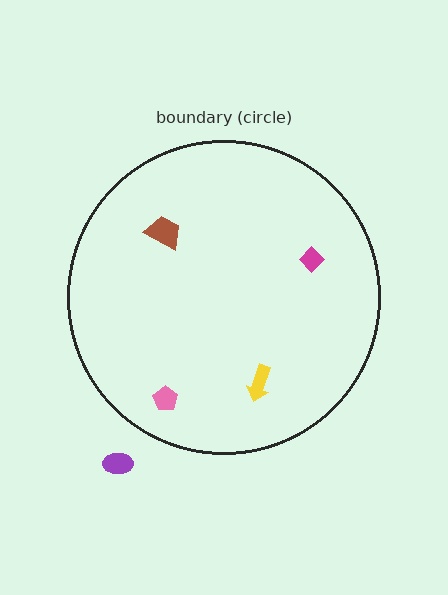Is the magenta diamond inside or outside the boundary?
Inside.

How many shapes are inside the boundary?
4 inside, 1 outside.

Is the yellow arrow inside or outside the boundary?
Inside.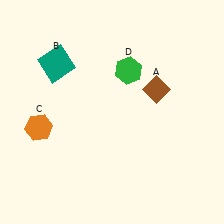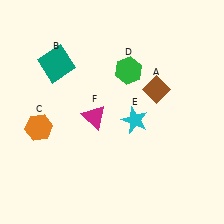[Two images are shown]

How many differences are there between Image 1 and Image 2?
There are 2 differences between the two images.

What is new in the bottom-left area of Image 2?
A magenta triangle (F) was added in the bottom-left area of Image 2.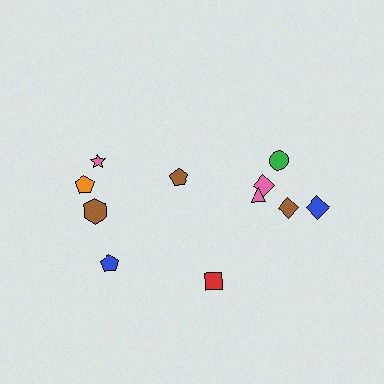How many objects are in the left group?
There are 4 objects.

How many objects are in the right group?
There are 7 objects.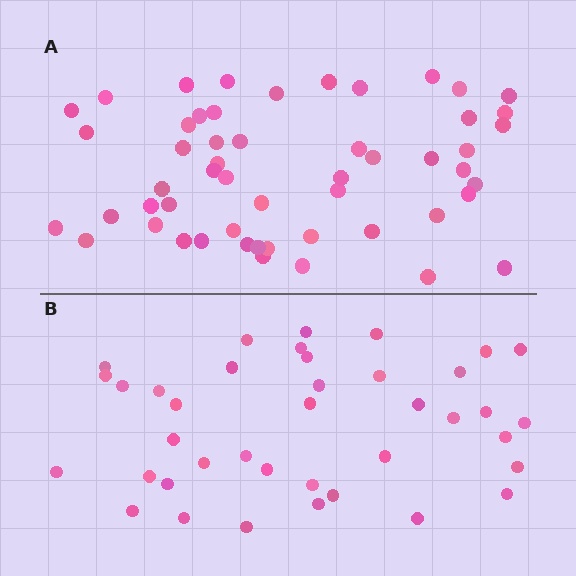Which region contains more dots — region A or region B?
Region A (the top region) has more dots.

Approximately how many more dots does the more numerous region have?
Region A has approximately 15 more dots than region B.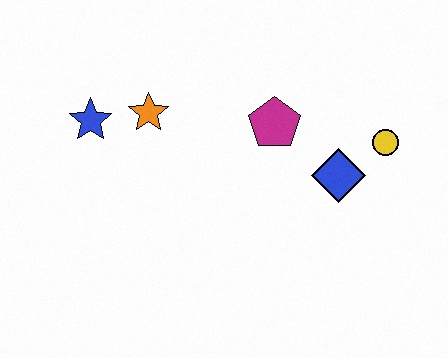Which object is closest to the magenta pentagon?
The blue diamond is closest to the magenta pentagon.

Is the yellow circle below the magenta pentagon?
Yes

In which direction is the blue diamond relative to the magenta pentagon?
The blue diamond is to the right of the magenta pentagon.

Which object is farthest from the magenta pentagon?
The blue star is farthest from the magenta pentagon.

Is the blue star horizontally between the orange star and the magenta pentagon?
No